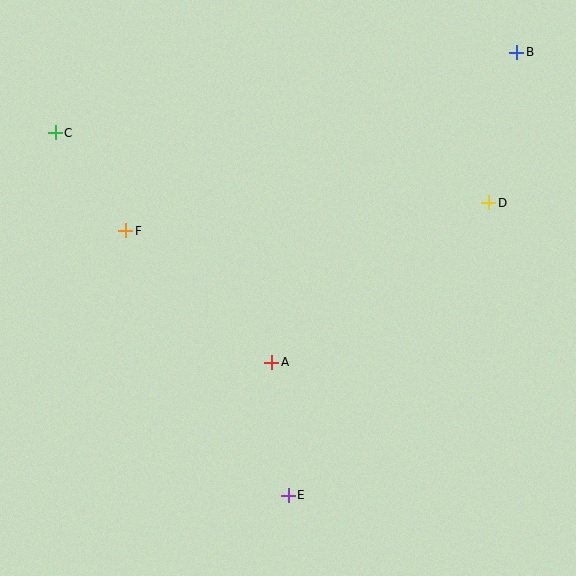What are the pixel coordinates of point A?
Point A is at (272, 362).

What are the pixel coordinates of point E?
Point E is at (288, 495).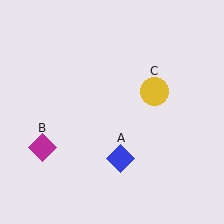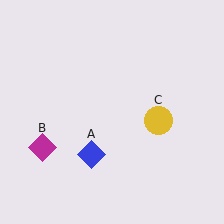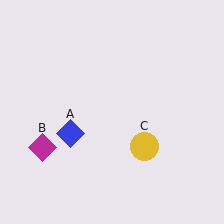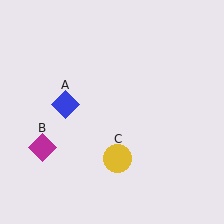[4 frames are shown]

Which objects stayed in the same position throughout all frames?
Magenta diamond (object B) remained stationary.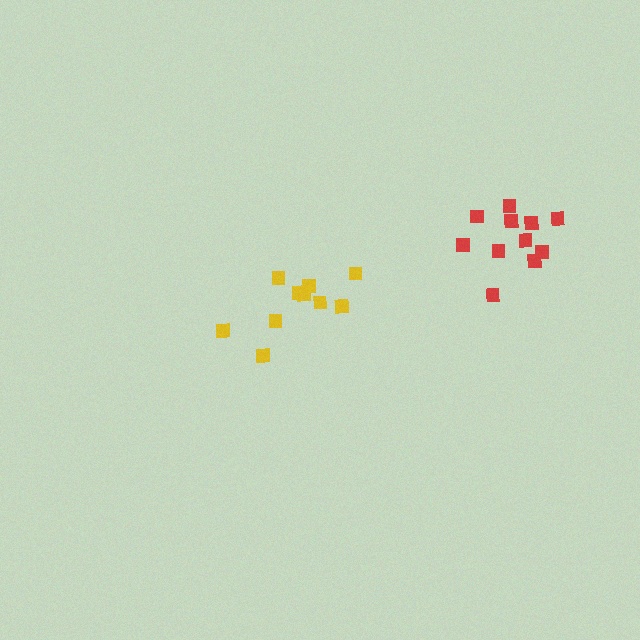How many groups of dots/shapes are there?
There are 2 groups.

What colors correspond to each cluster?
The clusters are colored: yellow, red.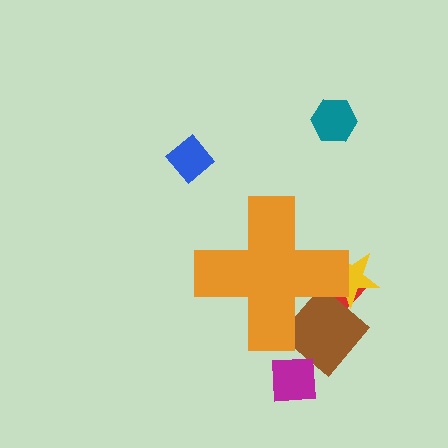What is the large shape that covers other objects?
An orange cross.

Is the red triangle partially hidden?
Yes, the red triangle is partially hidden behind the orange cross.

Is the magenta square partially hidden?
No, the magenta square is fully visible.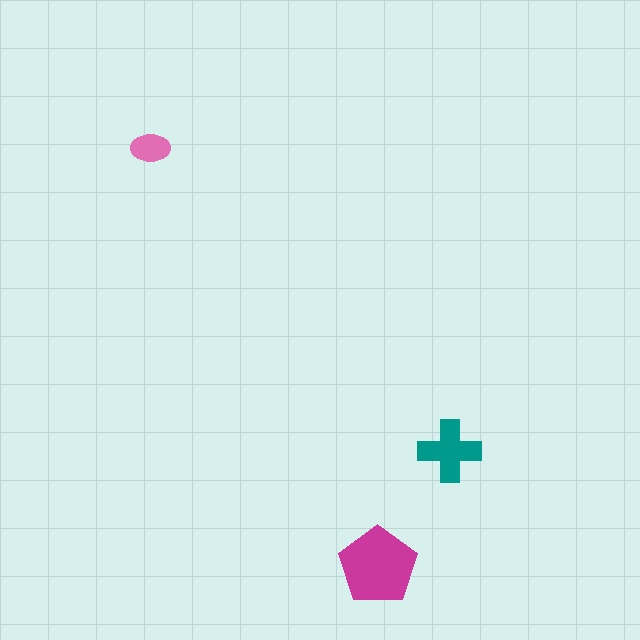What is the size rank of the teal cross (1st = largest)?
2nd.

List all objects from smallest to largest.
The pink ellipse, the teal cross, the magenta pentagon.